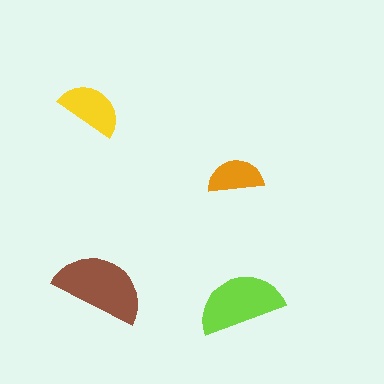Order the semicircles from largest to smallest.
the brown one, the lime one, the yellow one, the orange one.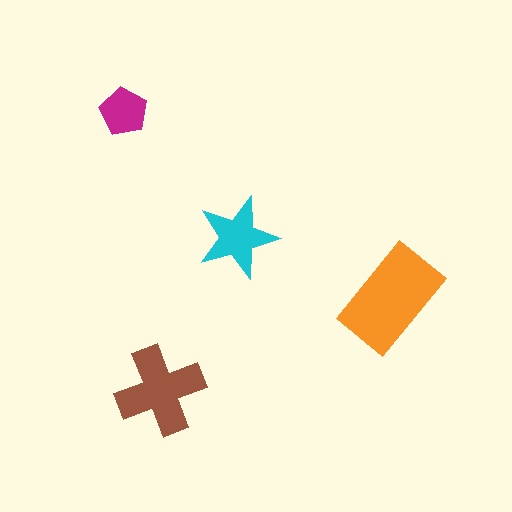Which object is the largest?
The orange rectangle.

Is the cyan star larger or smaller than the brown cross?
Smaller.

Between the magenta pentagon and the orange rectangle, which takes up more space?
The orange rectangle.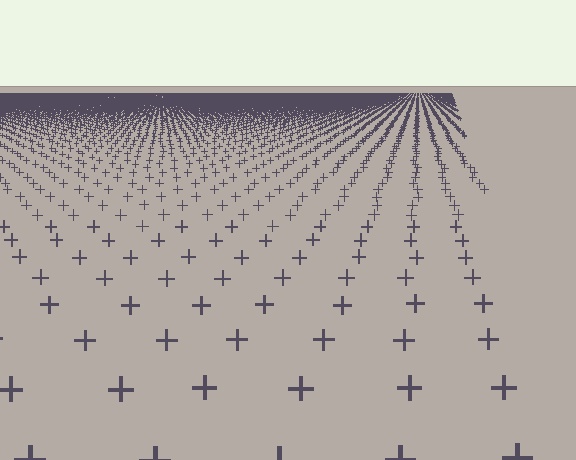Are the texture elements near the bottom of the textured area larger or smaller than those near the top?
Larger. Near the bottom, elements are closer to the viewer and appear at a bigger on-screen size.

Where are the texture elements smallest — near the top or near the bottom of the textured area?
Near the top.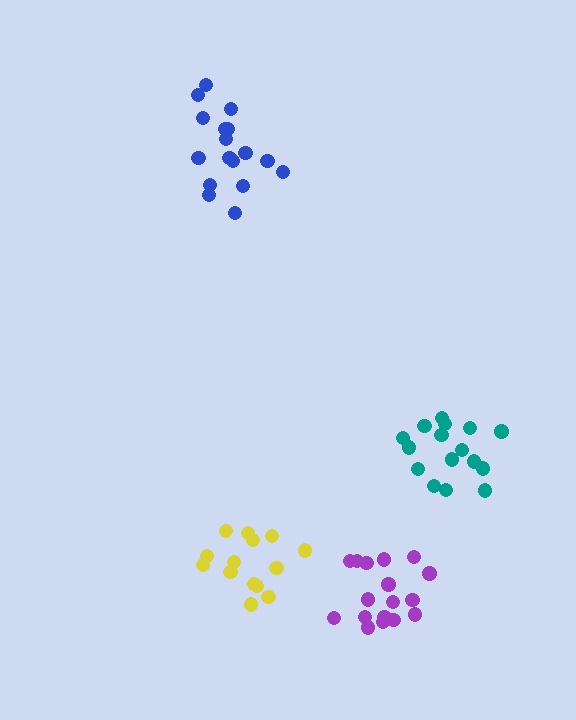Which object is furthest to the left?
The blue cluster is leftmost.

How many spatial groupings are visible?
There are 4 spatial groupings.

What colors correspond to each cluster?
The clusters are colored: teal, yellow, purple, blue.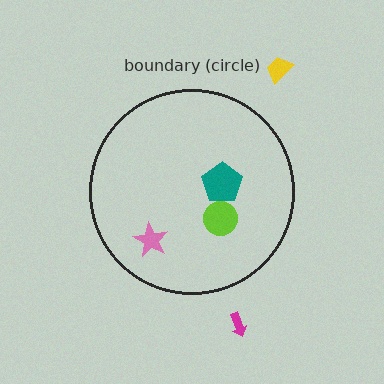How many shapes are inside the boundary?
3 inside, 2 outside.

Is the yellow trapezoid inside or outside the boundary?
Outside.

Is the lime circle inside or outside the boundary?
Inside.